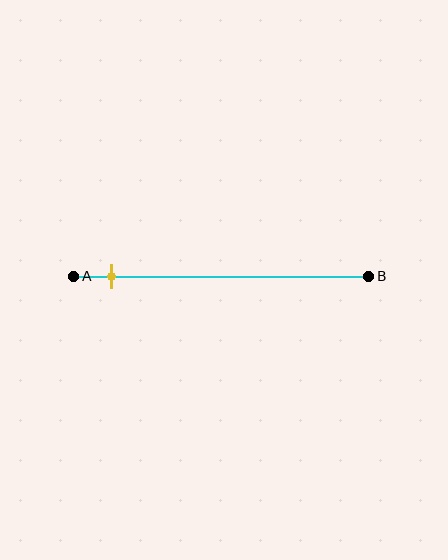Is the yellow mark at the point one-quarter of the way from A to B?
No, the mark is at about 15% from A, not at the 25% one-quarter point.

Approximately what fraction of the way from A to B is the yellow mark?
The yellow mark is approximately 15% of the way from A to B.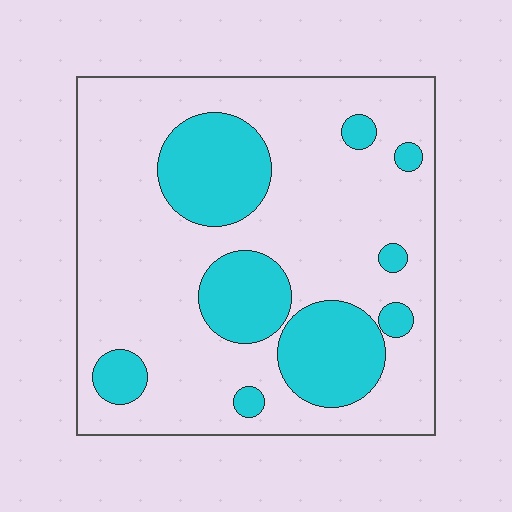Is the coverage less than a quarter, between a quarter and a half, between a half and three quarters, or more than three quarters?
Between a quarter and a half.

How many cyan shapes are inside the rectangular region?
9.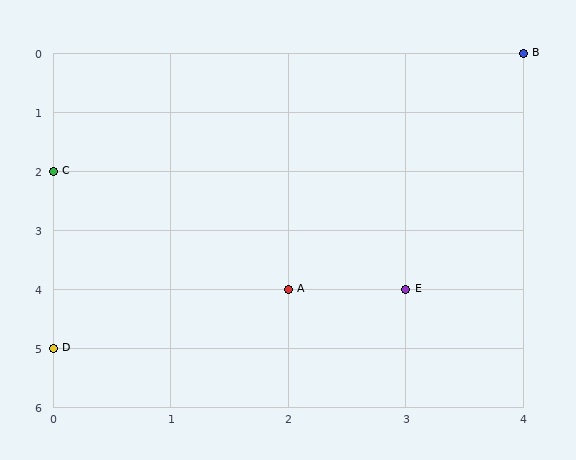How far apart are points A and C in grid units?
Points A and C are 2 columns and 2 rows apart (about 2.8 grid units diagonally).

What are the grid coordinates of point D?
Point D is at grid coordinates (0, 5).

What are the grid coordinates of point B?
Point B is at grid coordinates (4, 0).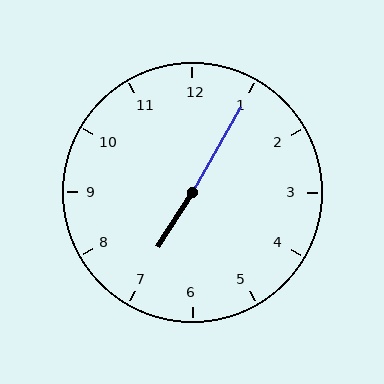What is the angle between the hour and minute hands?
Approximately 178 degrees.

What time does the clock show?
7:05.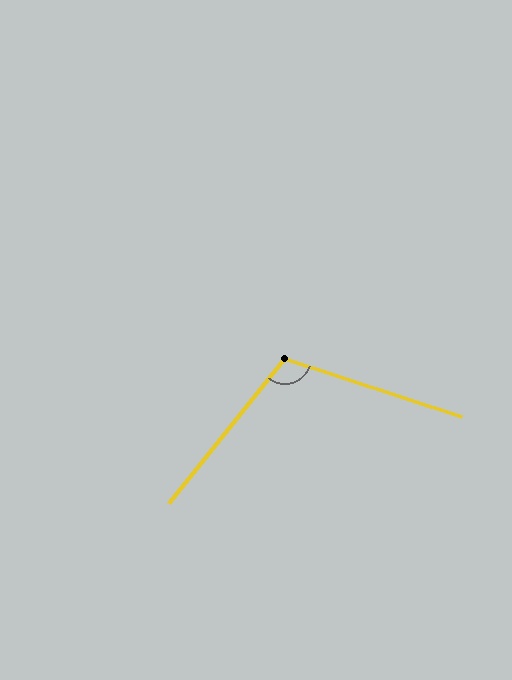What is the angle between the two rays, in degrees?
Approximately 110 degrees.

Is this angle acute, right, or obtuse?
It is obtuse.